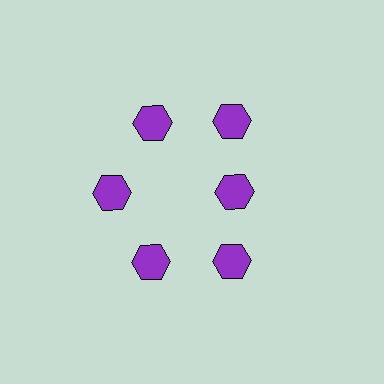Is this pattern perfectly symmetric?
No. The 6 purple hexagons are arranged in a ring, but one element near the 3 o'clock position is pulled inward toward the center, breaking the 6-fold rotational symmetry.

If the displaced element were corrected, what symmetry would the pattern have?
It would have 6-fold rotational symmetry — the pattern would map onto itself every 60 degrees.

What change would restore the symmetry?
The symmetry would be restored by moving it outward, back onto the ring so that all 6 hexagons sit at equal angles and equal distance from the center.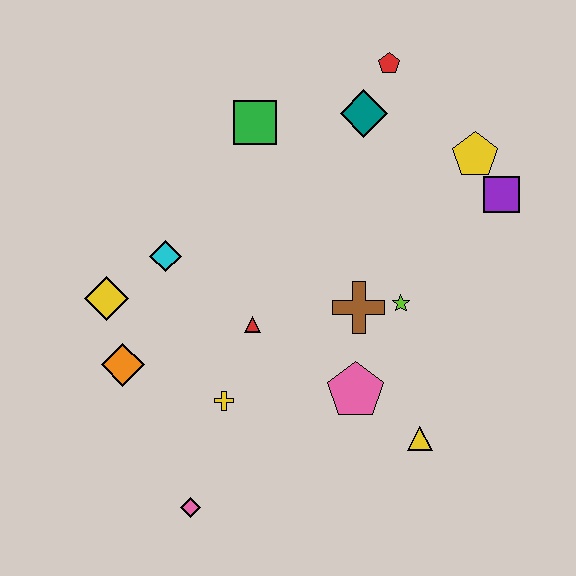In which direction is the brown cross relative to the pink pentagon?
The brown cross is above the pink pentagon.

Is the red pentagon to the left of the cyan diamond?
No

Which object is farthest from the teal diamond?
The pink diamond is farthest from the teal diamond.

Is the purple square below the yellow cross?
No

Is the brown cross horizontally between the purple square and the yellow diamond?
Yes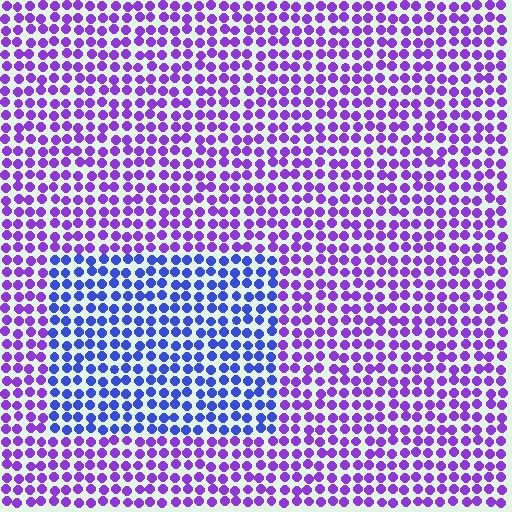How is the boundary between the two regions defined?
The boundary is defined purely by a slight shift in hue (about 41 degrees). Spacing, size, and orientation are identical on both sides.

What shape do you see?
I see a rectangle.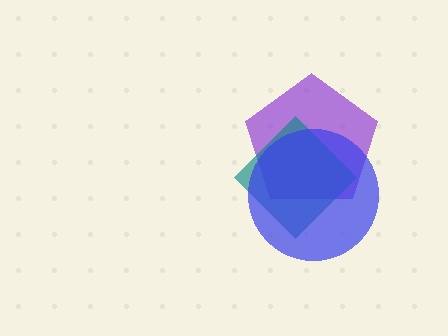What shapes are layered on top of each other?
The layered shapes are: a purple pentagon, a teal diamond, a blue circle.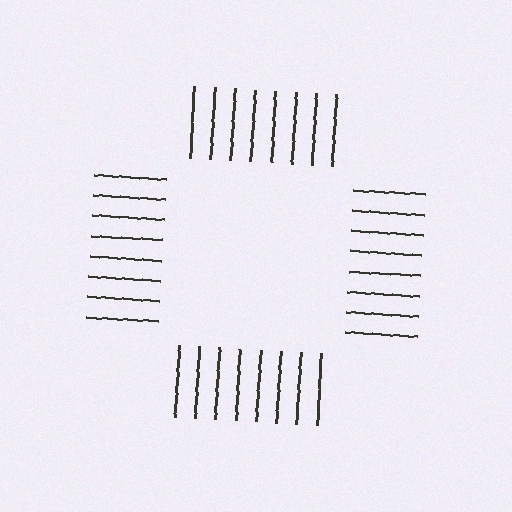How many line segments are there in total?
32 — 8 along each of the 4 edges.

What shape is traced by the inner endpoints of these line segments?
An illusory square — the line segments terminate on its edges but no continuous stroke is drawn.